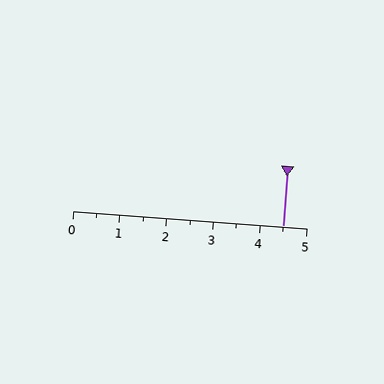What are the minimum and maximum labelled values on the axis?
The axis runs from 0 to 5.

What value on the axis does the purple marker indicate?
The marker indicates approximately 4.5.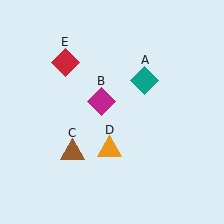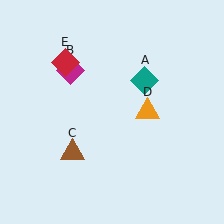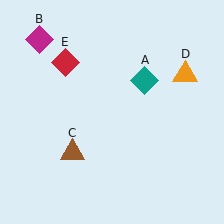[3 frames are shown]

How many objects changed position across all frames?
2 objects changed position: magenta diamond (object B), orange triangle (object D).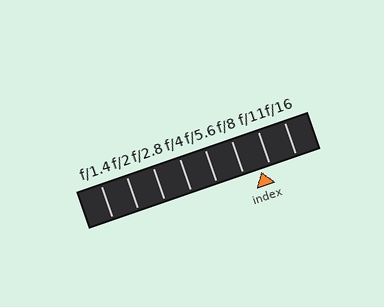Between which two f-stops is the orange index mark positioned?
The index mark is between f/8 and f/11.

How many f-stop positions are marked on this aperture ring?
There are 8 f-stop positions marked.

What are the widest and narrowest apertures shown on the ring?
The widest aperture shown is f/1.4 and the narrowest is f/16.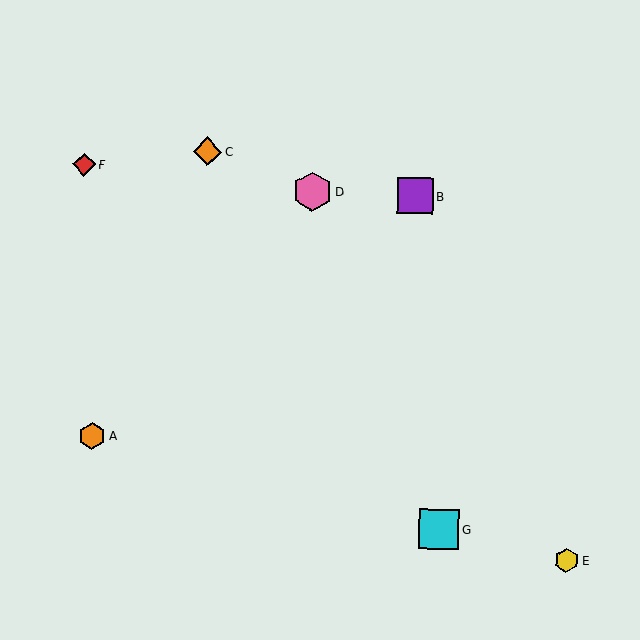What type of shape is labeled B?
Shape B is a purple square.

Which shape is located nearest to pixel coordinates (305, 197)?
The pink hexagon (labeled D) at (313, 191) is nearest to that location.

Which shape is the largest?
The cyan square (labeled G) is the largest.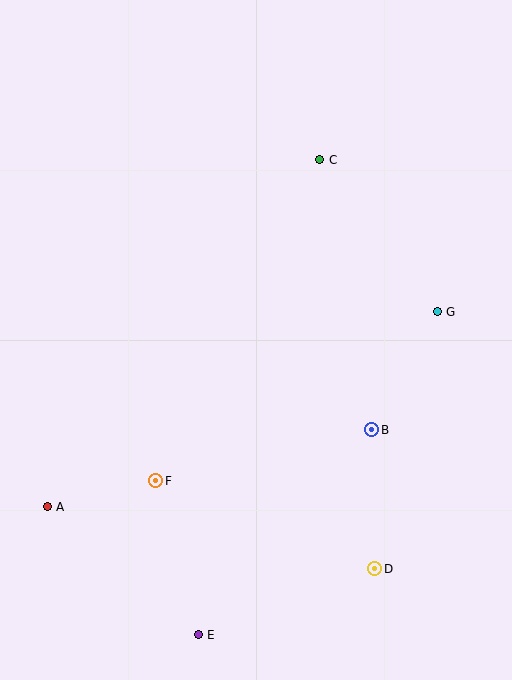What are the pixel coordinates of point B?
Point B is at (372, 430).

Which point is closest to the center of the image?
Point B at (372, 430) is closest to the center.